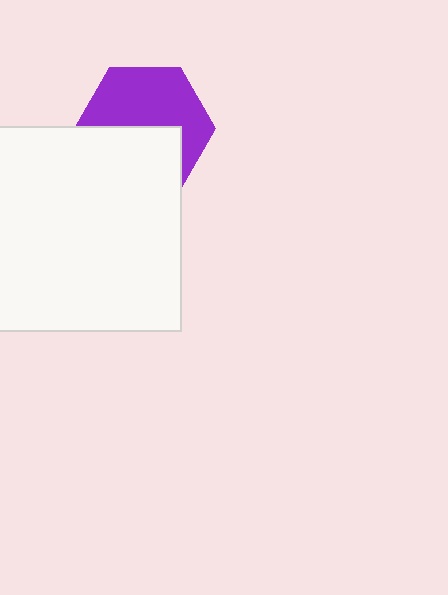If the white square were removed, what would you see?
You would see the complete purple hexagon.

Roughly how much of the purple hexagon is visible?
About half of it is visible (roughly 55%).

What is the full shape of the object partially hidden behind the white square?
The partially hidden object is a purple hexagon.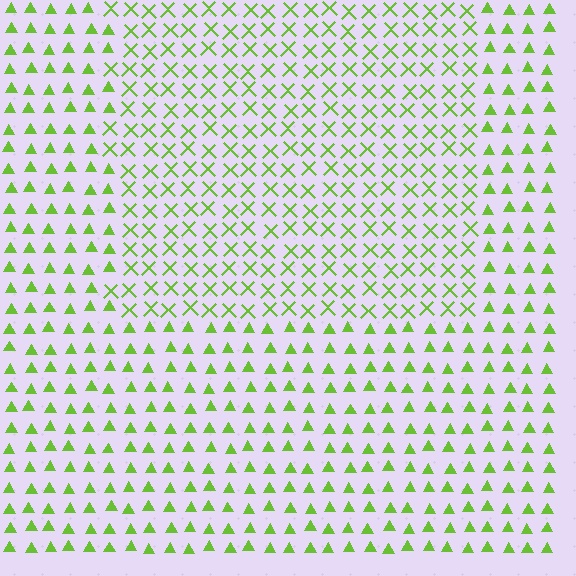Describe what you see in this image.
The image is filled with small lime elements arranged in a uniform grid. A rectangle-shaped region contains X marks, while the surrounding area contains triangles. The boundary is defined purely by the change in element shape.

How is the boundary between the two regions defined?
The boundary is defined by a change in element shape: X marks inside vs. triangles outside. All elements share the same color and spacing.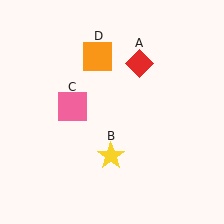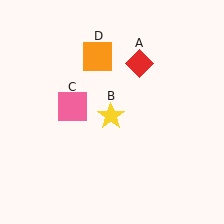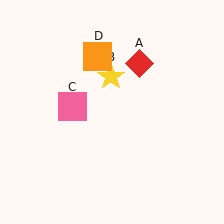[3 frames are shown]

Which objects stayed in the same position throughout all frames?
Red diamond (object A) and pink square (object C) and orange square (object D) remained stationary.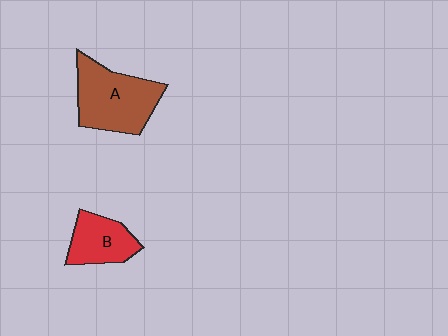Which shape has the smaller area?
Shape B (red).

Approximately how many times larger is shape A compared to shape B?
Approximately 1.6 times.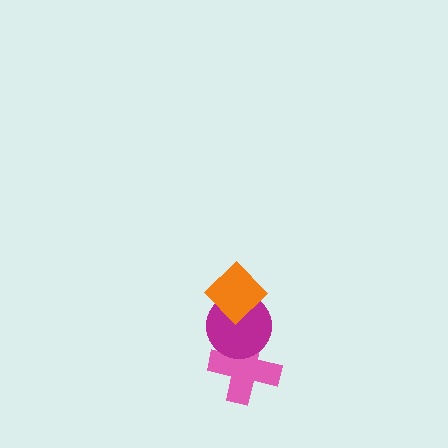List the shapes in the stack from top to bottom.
From top to bottom: the orange diamond, the magenta circle, the pink cross.